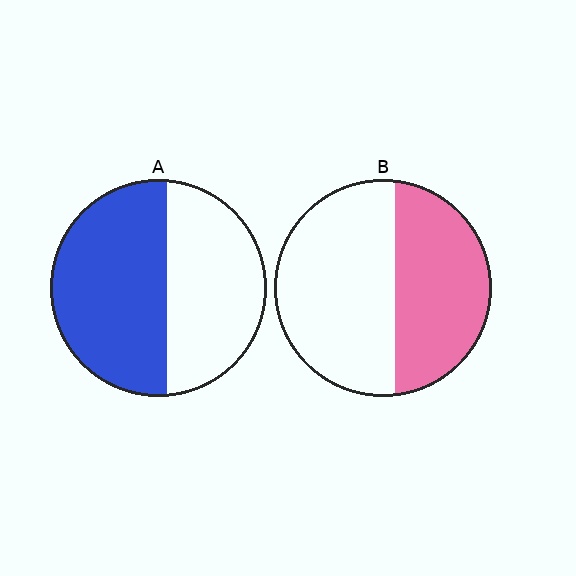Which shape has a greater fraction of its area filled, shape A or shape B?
Shape A.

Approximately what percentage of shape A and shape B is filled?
A is approximately 55% and B is approximately 45%.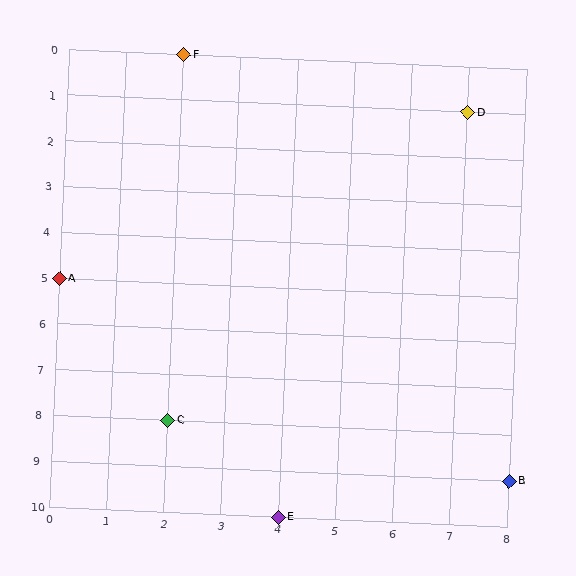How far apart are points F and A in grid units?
Points F and A are 2 columns and 5 rows apart (about 5.4 grid units diagonally).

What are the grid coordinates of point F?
Point F is at grid coordinates (2, 0).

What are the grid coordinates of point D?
Point D is at grid coordinates (7, 1).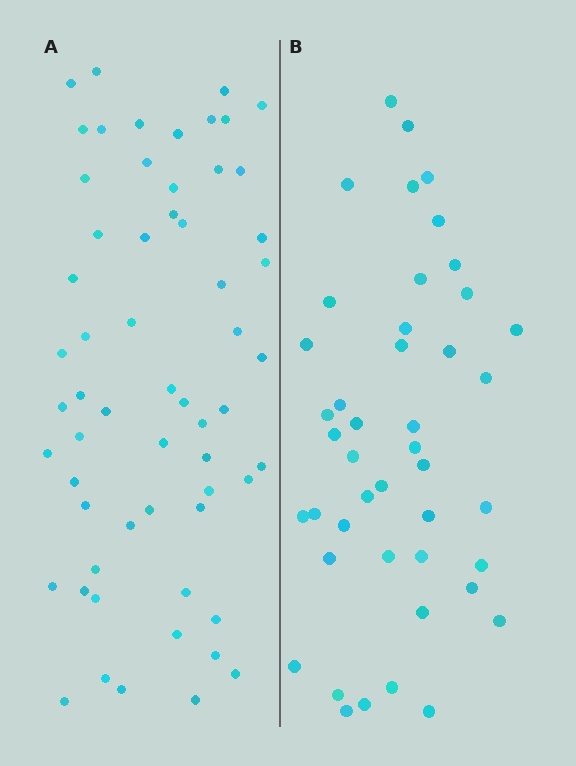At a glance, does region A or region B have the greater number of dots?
Region A (the left region) has more dots.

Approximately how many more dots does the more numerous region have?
Region A has approximately 15 more dots than region B.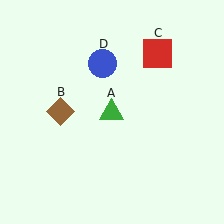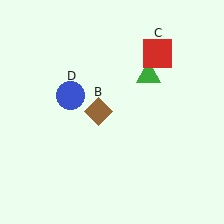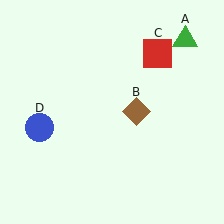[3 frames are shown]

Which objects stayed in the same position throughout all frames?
Red square (object C) remained stationary.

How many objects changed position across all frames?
3 objects changed position: green triangle (object A), brown diamond (object B), blue circle (object D).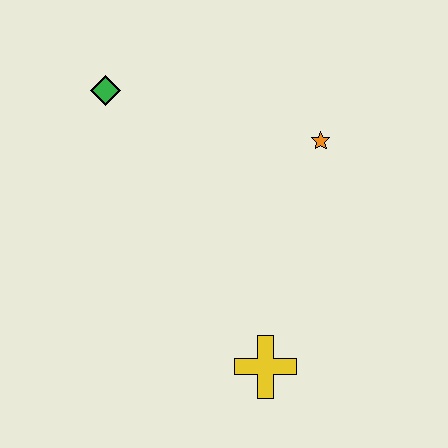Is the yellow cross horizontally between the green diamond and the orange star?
Yes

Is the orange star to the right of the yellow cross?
Yes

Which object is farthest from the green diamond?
The yellow cross is farthest from the green diamond.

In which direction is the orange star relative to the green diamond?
The orange star is to the right of the green diamond.